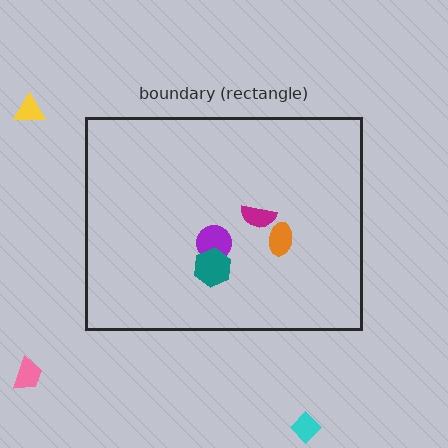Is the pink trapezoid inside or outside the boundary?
Outside.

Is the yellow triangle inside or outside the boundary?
Outside.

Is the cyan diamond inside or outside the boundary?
Outside.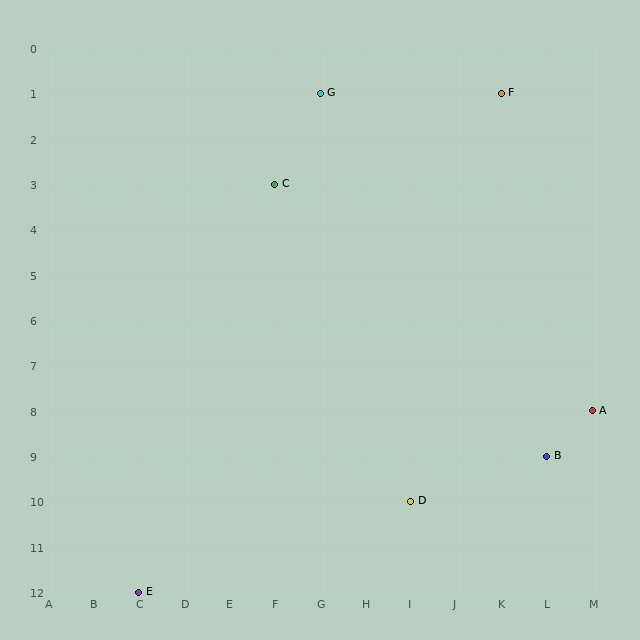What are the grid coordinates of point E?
Point E is at grid coordinates (C, 12).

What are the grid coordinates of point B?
Point B is at grid coordinates (L, 9).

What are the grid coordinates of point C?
Point C is at grid coordinates (F, 3).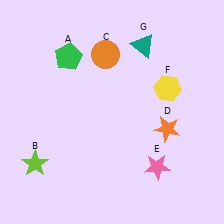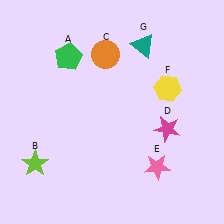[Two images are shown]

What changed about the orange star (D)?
In Image 1, D is orange. In Image 2, it changed to magenta.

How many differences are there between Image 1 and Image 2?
There is 1 difference between the two images.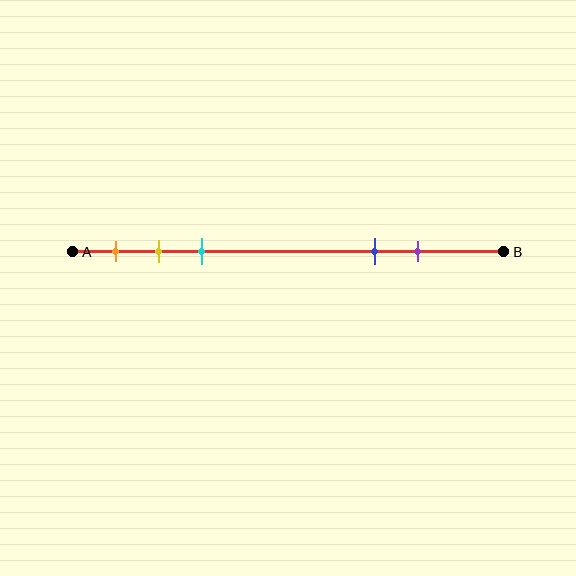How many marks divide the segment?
There are 5 marks dividing the segment.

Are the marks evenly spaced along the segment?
No, the marks are not evenly spaced.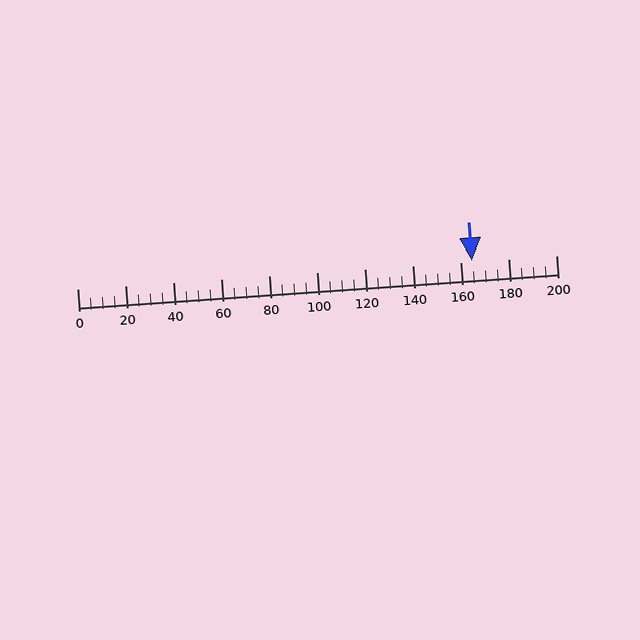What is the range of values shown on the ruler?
The ruler shows values from 0 to 200.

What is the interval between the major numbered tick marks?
The major tick marks are spaced 20 units apart.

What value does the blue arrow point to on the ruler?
The blue arrow points to approximately 165.